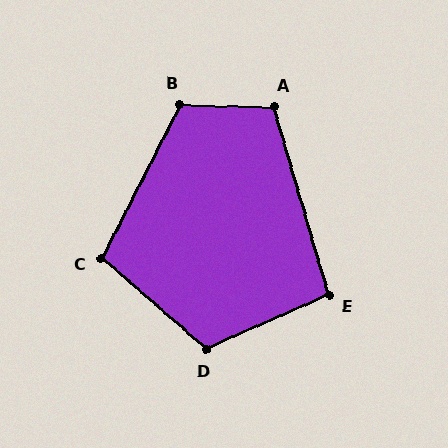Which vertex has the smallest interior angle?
E, at approximately 98 degrees.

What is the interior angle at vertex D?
Approximately 115 degrees (obtuse).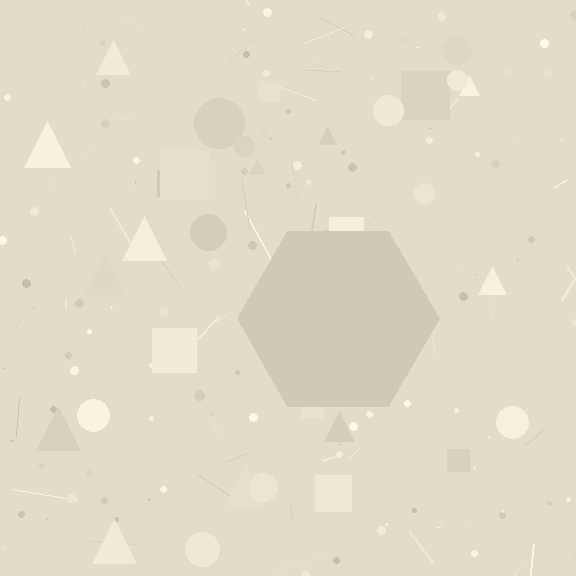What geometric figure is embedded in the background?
A hexagon is embedded in the background.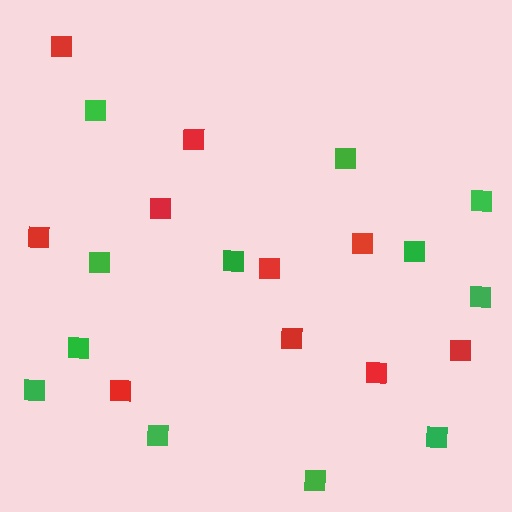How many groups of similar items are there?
There are 2 groups: one group of red squares (10) and one group of green squares (12).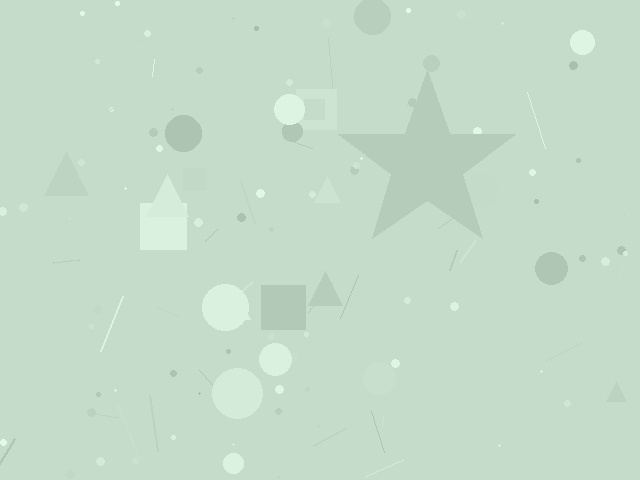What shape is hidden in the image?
A star is hidden in the image.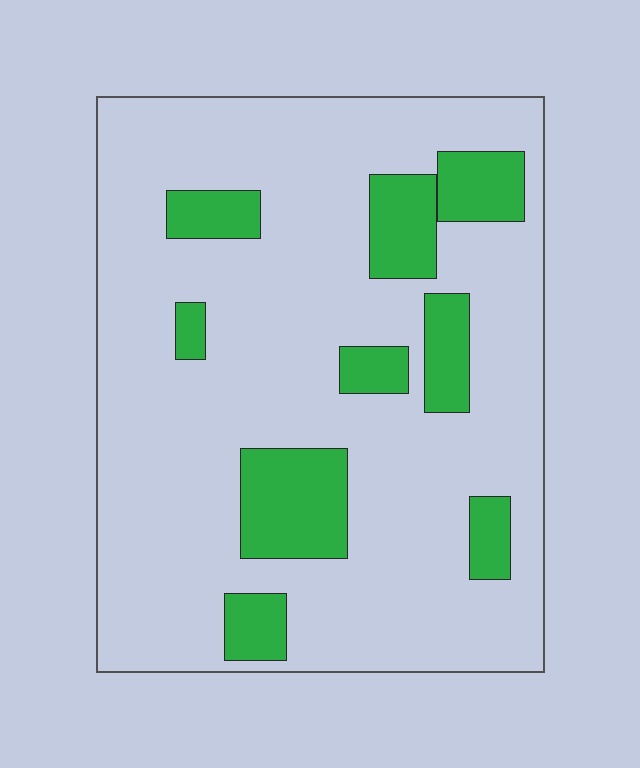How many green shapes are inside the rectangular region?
9.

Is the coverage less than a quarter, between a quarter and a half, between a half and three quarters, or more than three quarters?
Less than a quarter.